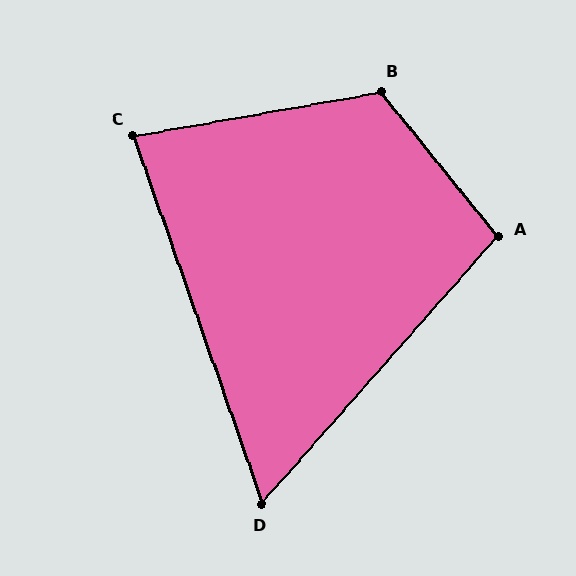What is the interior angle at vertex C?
Approximately 81 degrees (acute).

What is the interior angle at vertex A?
Approximately 99 degrees (obtuse).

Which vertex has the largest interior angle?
B, at approximately 119 degrees.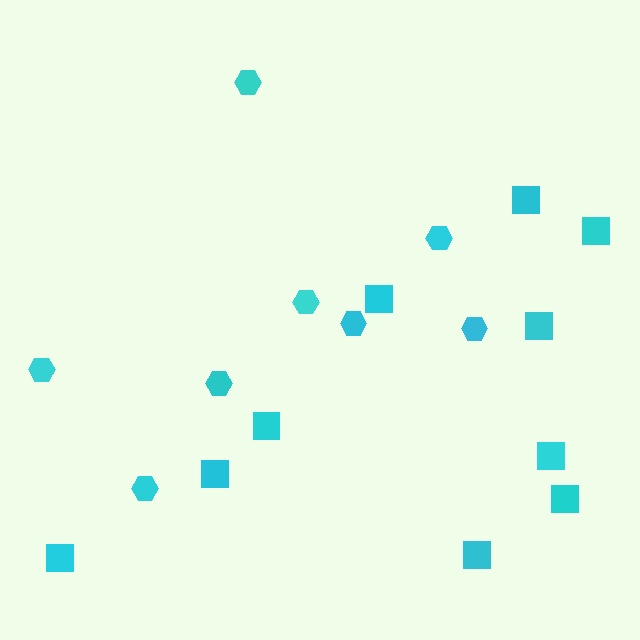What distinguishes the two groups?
There are 2 groups: one group of squares (10) and one group of hexagons (8).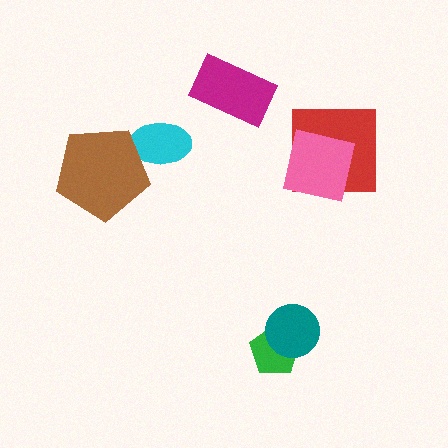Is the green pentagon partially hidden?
Yes, it is partially covered by another shape.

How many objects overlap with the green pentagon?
1 object overlaps with the green pentagon.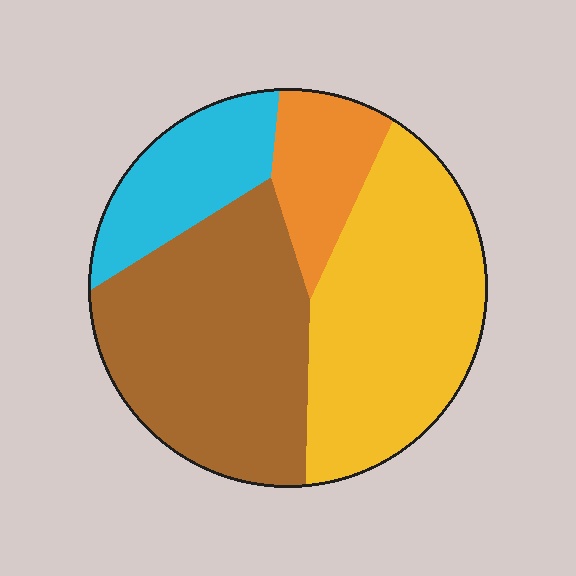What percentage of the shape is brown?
Brown takes up between a third and a half of the shape.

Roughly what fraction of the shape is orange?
Orange covers 12% of the shape.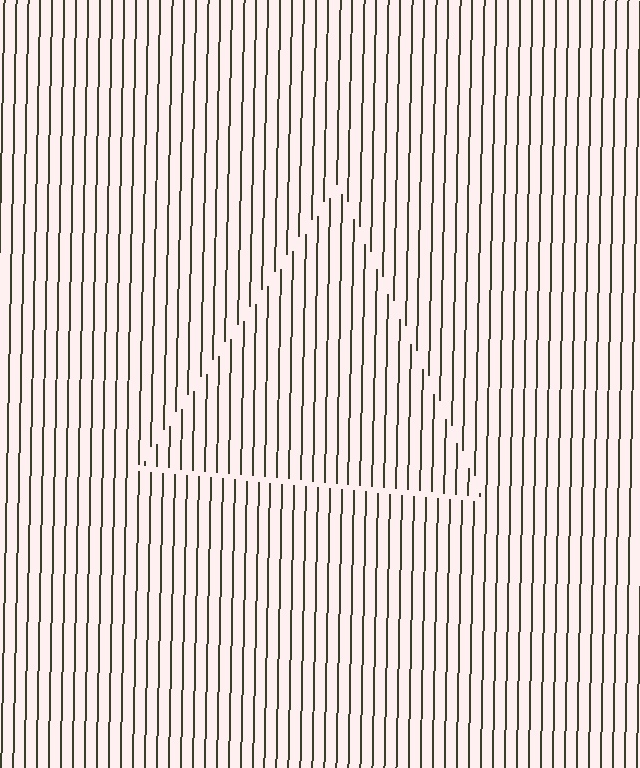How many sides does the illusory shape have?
3 sides — the line-ends trace a triangle.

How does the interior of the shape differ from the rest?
The interior of the shape contains the same grating, shifted by half a period — the contour is defined by the phase discontinuity where line-ends from the inner and outer gratings abut.